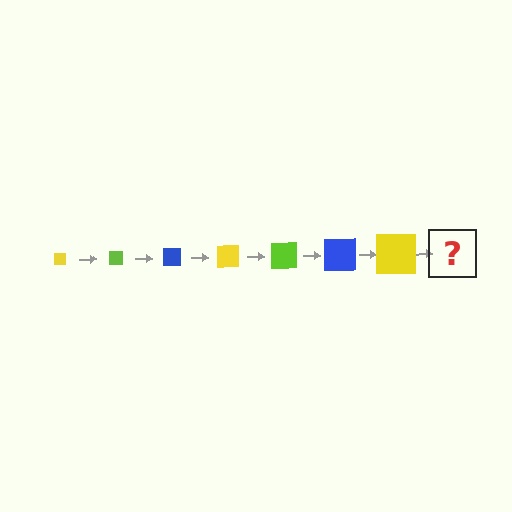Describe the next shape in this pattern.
It should be a lime square, larger than the previous one.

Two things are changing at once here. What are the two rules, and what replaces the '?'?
The two rules are that the square grows larger each step and the color cycles through yellow, lime, and blue. The '?' should be a lime square, larger than the previous one.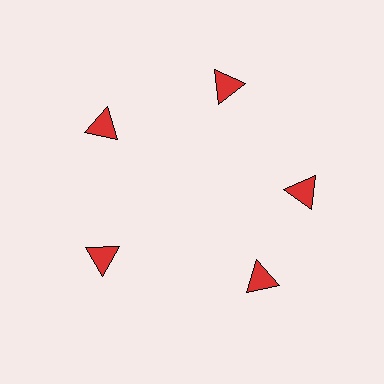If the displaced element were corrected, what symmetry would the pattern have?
It would have 5-fold rotational symmetry — the pattern would map onto itself every 72 degrees.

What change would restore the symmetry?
The symmetry would be restored by rotating it back into even spacing with its neighbors so that all 5 triangles sit at equal angles and equal distance from the center.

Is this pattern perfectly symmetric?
No. The 5 red triangles are arranged in a ring, but one element near the 5 o'clock position is rotated out of alignment along the ring, breaking the 5-fold rotational symmetry.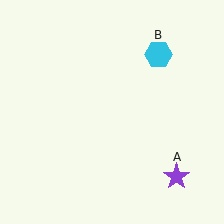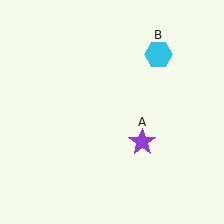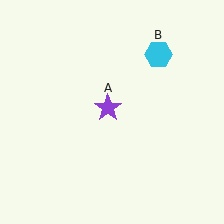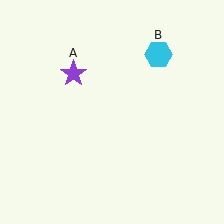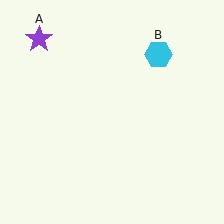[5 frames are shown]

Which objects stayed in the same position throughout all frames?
Cyan hexagon (object B) remained stationary.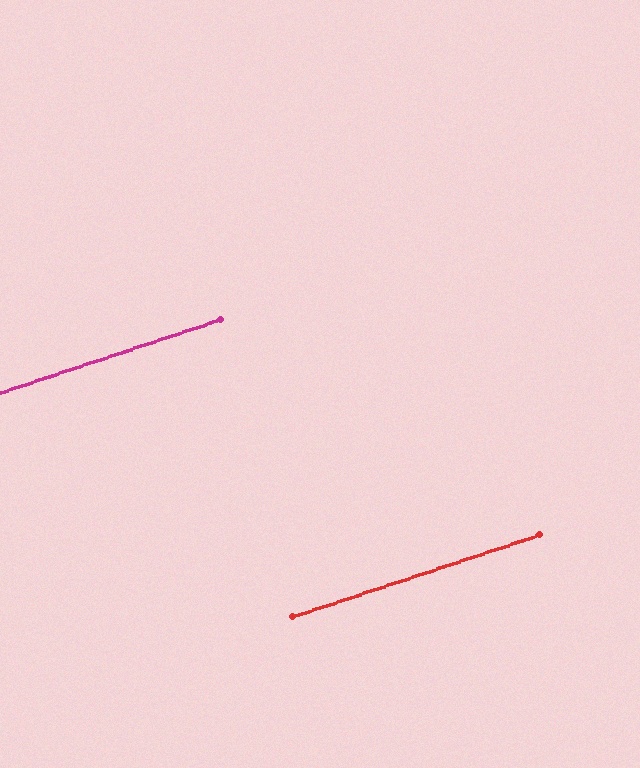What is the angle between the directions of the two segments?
Approximately 0 degrees.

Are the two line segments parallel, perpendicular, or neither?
Parallel — their directions differ by only 0.1°.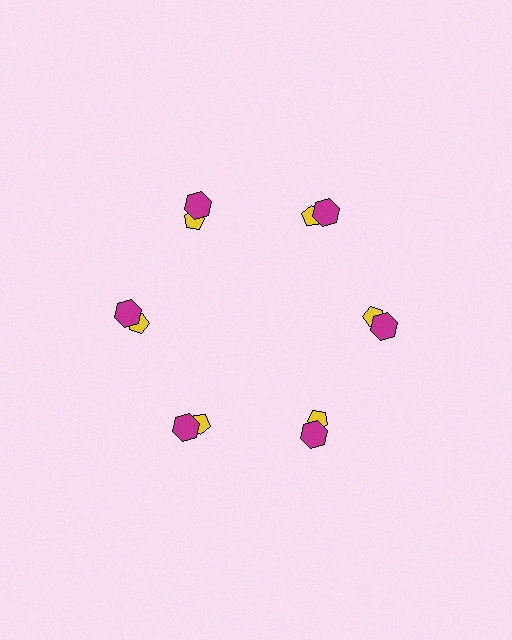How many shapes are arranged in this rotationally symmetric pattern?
There are 12 shapes, arranged in 6 groups of 2.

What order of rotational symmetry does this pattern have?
This pattern has 6-fold rotational symmetry.